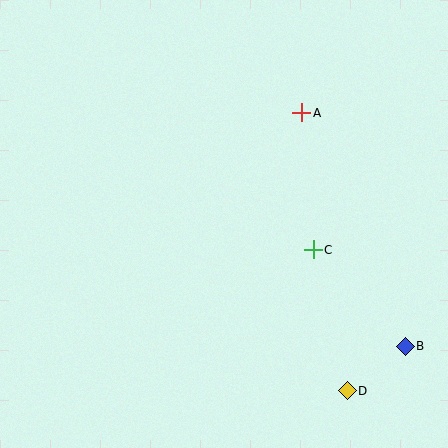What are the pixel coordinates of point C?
Point C is at (313, 250).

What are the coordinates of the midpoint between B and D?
The midpoint between B and D is at (376, 368).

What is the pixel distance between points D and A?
The distance between D and A is 281 pixels.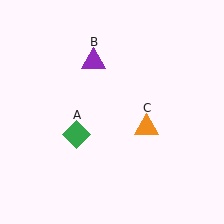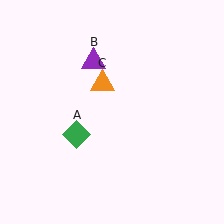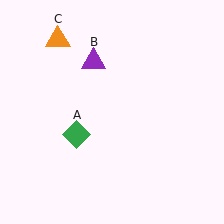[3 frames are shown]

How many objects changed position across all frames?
1 object changed position: orange triangle (object C).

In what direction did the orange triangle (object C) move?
The orange triangle (object C) moved up and to the left.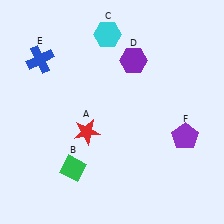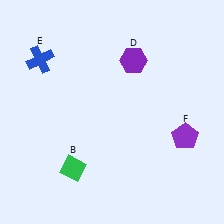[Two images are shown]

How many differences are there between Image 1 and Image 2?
There are 2 differences between the two images.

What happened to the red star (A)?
The red star (A) was removed in Image 2. It was in the bottom-left area of Image 1.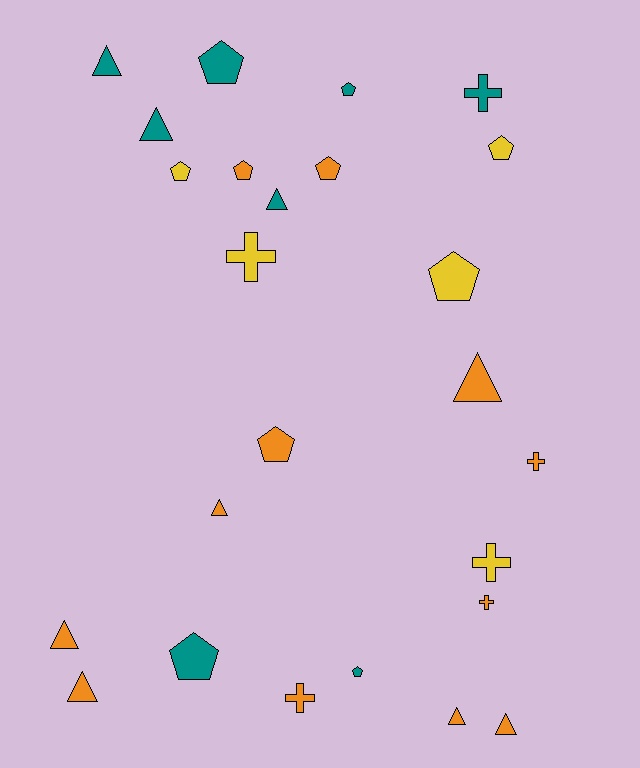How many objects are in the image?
There are 25 objects.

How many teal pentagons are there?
There are 4 teal pentagons.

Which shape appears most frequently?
Pentagon, with 10 objects.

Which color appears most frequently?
Orange, with 12 objects.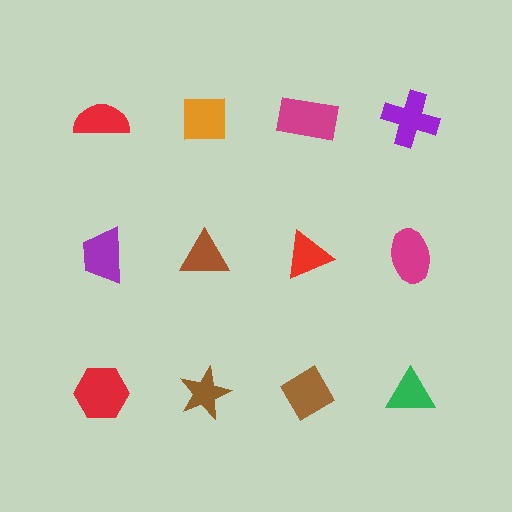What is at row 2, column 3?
A red triangle.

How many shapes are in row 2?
4 shapes.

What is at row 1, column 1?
A red semicircle.